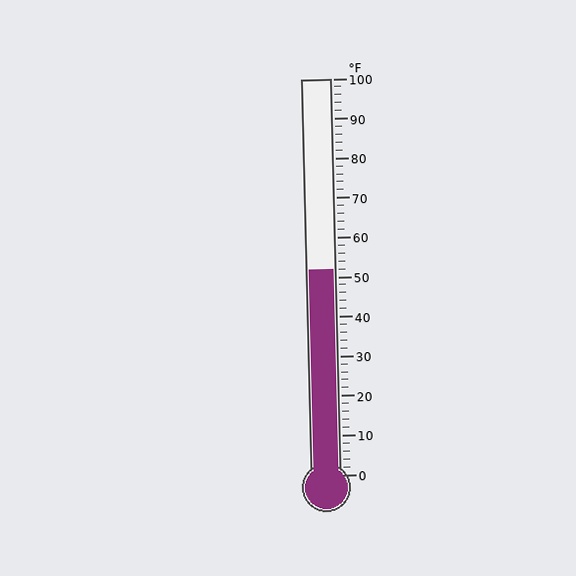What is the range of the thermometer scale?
The thermometer scale ranges from 0°F to 100°F.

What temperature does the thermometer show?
The thermometer shows approximately 52°F.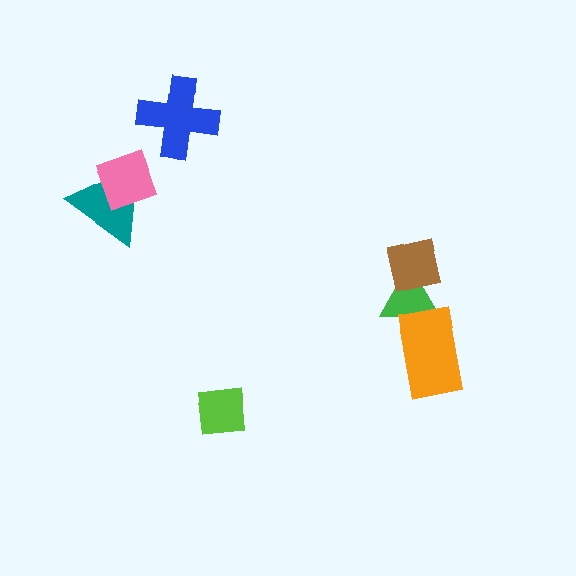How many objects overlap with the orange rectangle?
1 object overlaps with the orange rectangle.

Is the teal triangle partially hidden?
Yes, it is partially covered by another shape.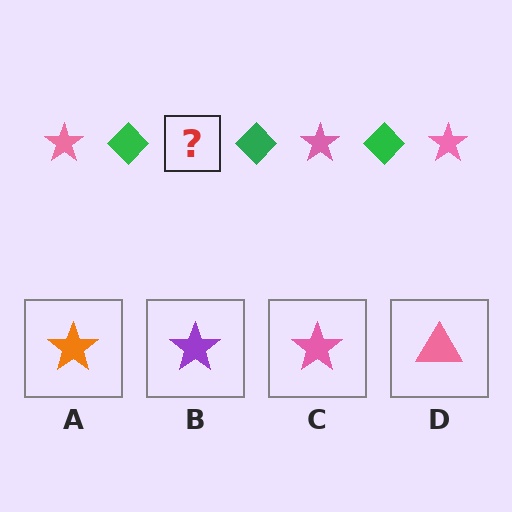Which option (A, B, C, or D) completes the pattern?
C.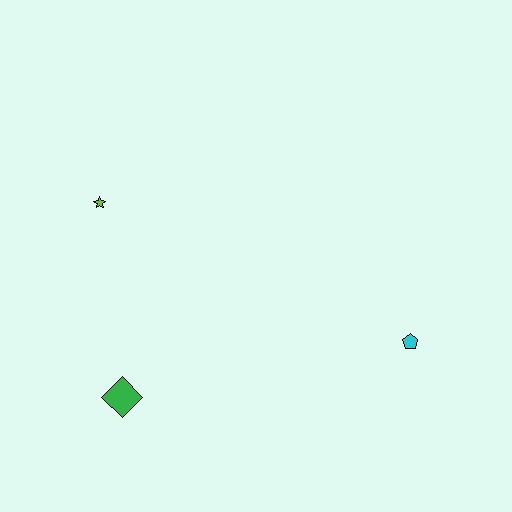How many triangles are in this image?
There are no triangles.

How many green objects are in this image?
There is 1 green object.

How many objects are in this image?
There are 3 objects.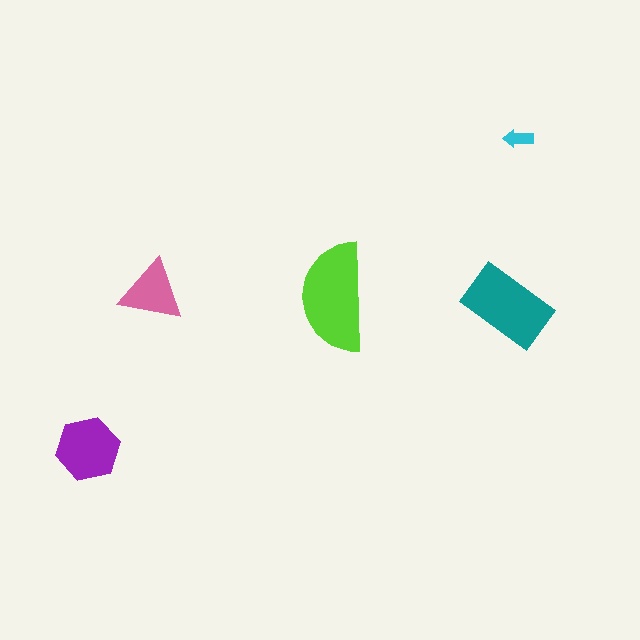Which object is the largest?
The lime semicircle.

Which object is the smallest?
The cyan arrow.